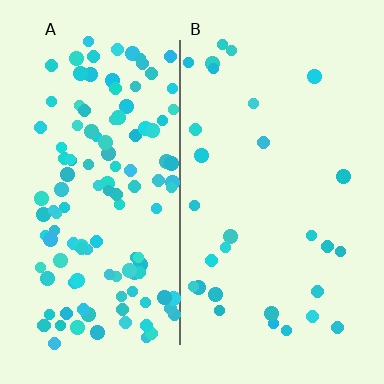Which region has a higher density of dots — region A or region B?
A (the left).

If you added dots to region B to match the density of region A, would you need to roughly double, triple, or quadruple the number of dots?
Approximately quadruple.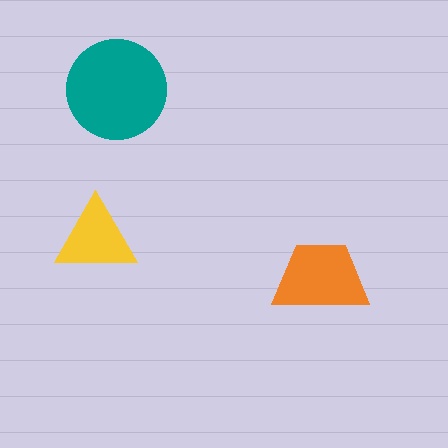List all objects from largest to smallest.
The teal circle, the orange trapezoid, the yellow triangle.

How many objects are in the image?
There are 3 objects in the image.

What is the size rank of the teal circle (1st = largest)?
1st.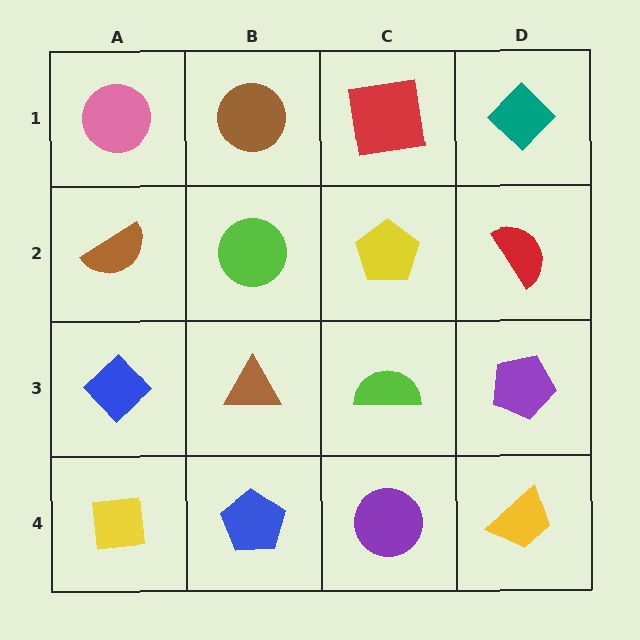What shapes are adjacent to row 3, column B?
A lime circle (row 2, column B), a blue pentagon (row 4, column B), a blue diamond (row 3, column A), a lime semicircle (row 3, column C).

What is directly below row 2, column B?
A brown triangle.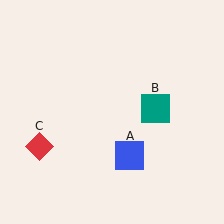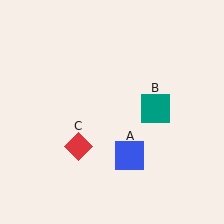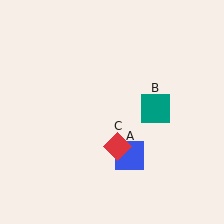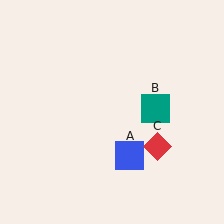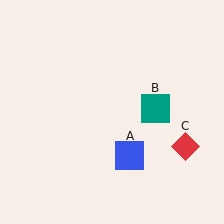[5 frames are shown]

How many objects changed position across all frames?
1 object changed position: red diamond (object C).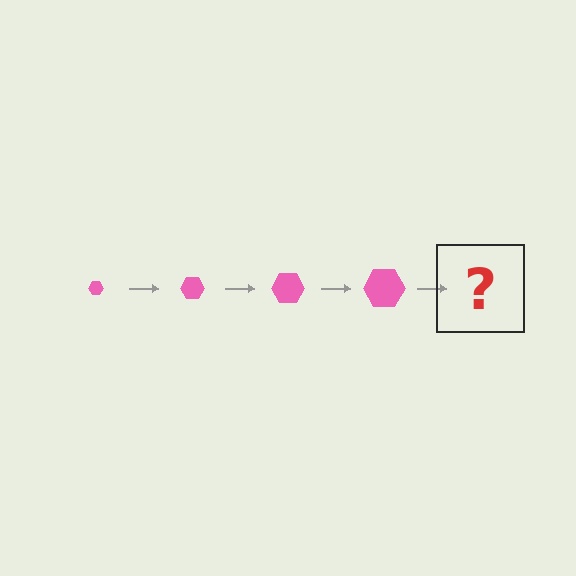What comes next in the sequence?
The next element should be a pink hexagon, larger than the previous one.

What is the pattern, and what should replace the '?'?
The pattern is that the hexagon gets progressively larger each step. The '?' should be a pink hexagon, larger than the previous one.